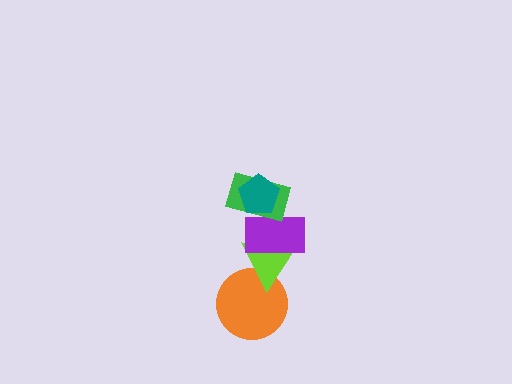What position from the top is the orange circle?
The orange circle is 5th from the top.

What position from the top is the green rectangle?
The green rectangle is 2nd from the top.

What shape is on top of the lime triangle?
The purple rectangle is on top of the lime triangle.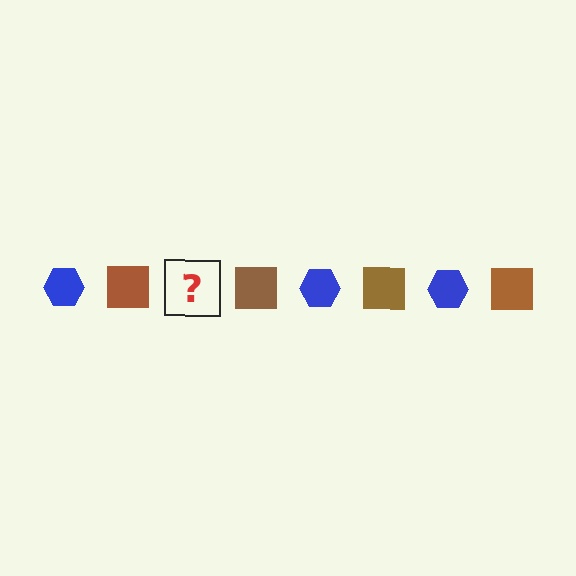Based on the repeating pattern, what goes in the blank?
The blank should be a blue hexagon.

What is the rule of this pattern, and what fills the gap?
The rule is that the pattern alternates between blue hexagon and brown square. The gap should be filled with a blue hexagon.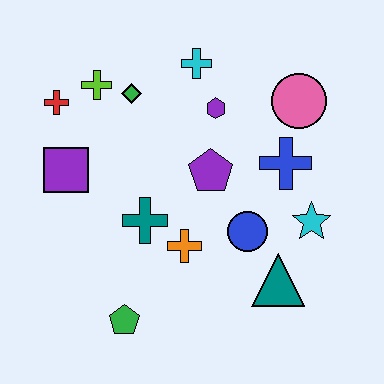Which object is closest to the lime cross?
The green diamond is closest to the lime cross.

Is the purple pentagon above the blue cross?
No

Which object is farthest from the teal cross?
The pink circle is farthest from the teal cross.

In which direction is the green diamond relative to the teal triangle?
The green diamond is above the teal triangle.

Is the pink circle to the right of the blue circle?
Yes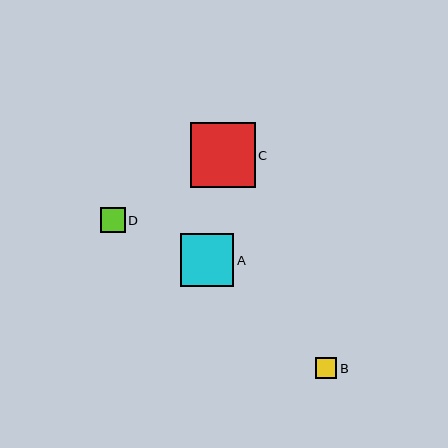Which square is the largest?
Square C is the largest with a size of approximately 65 pixels.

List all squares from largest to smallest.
From largest to smallest: C, A, D, B.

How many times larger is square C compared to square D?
Square C is approximately 2.6 times the size of square D.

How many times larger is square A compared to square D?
Square A is approximately 2.2 times the size of square D.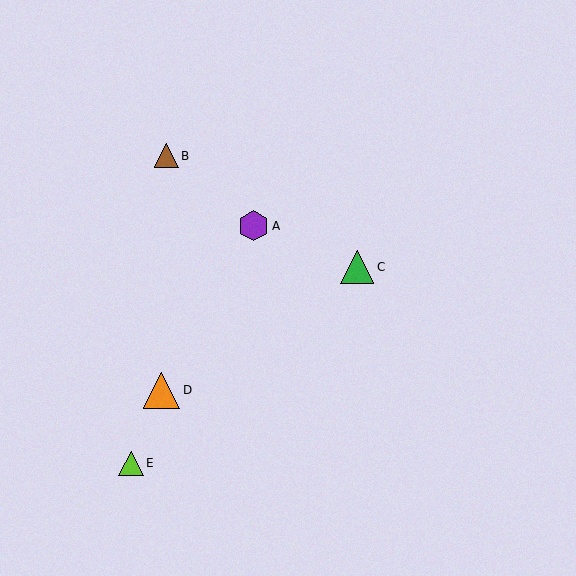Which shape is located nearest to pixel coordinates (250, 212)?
The purple hexagon (labeled A) at (254, 226) is nearest to that location.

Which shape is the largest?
The orange triangle (labeled D) is the largest.